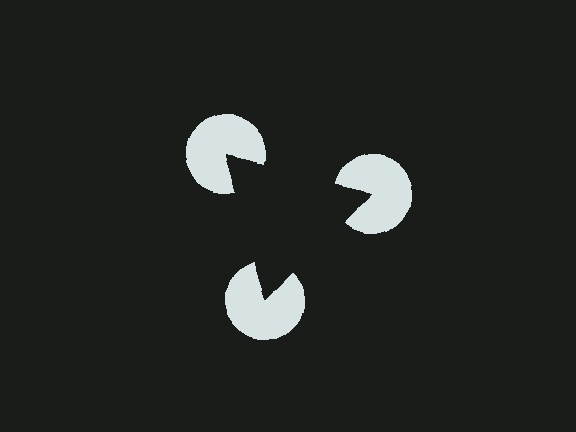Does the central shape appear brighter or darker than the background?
It typically appears slightly darker than the background, even though no actual brightness change is drawn.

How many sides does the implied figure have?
3 sides.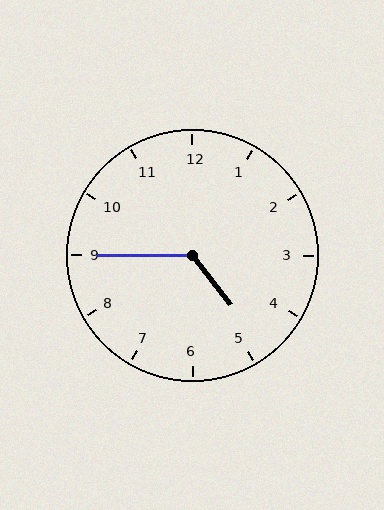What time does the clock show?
4:45.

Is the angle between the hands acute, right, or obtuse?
It is obtuse.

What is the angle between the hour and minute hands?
Approximately 128 degrees.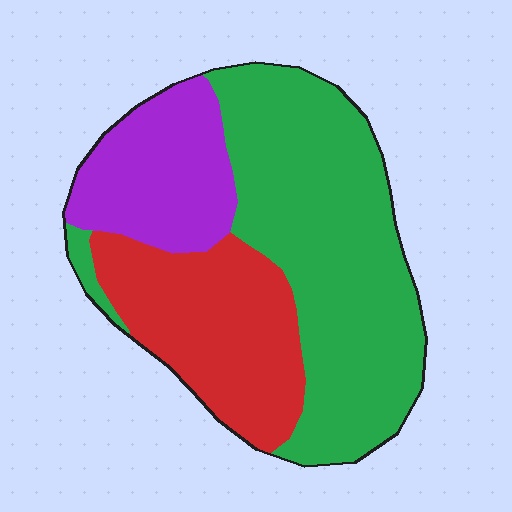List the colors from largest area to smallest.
From largest to smallest: green, red, purple.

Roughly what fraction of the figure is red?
Red takes up between a quarter and a half of the figure.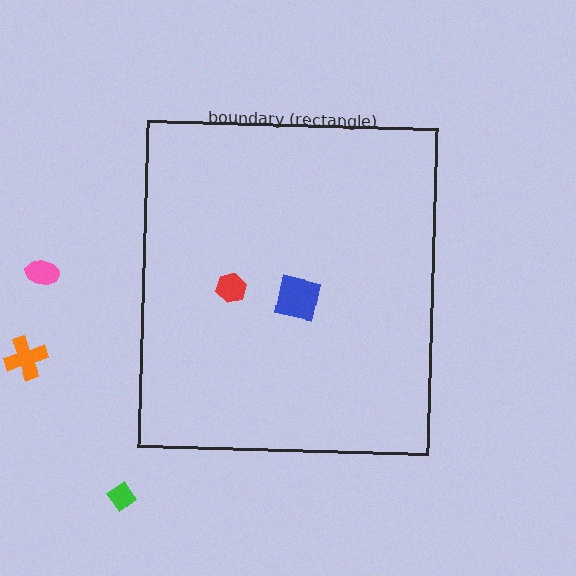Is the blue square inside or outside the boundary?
Inside.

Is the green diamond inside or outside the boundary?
Outside.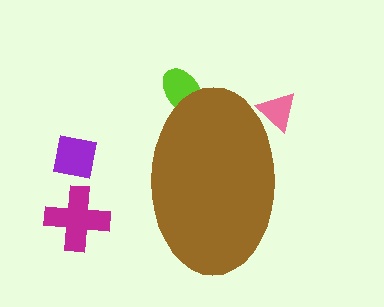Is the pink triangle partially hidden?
Yes, the pink triangle is partially hidden behind the brown ellipse.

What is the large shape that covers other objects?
A brown ellipse.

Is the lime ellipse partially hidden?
Yes, the lime ellipse is partially hidden behind the brown ellipse.